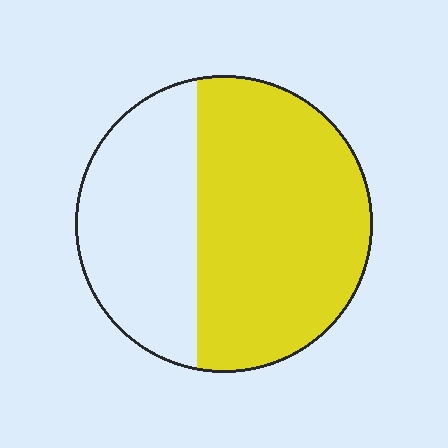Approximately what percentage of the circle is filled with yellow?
Approximately 60%.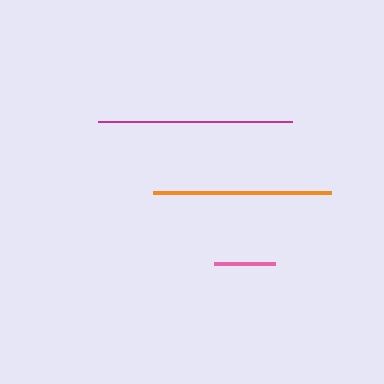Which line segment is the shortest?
The pink line is the shortest at approximately 61 pixels.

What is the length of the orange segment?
The orange segment is approximately 178 pixels long.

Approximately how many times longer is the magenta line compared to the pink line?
The magenta line is approximately 3.2 times the length of the pink line.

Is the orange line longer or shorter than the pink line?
The orange line is longer than the pink line.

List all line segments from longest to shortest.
From longest to shortest: magenta, orange, pink.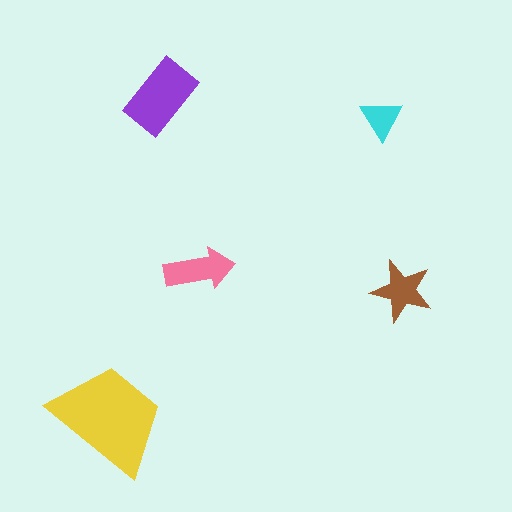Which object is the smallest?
The cyan triangle.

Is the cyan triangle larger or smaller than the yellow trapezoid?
Smaller.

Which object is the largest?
The yellow trapezoid.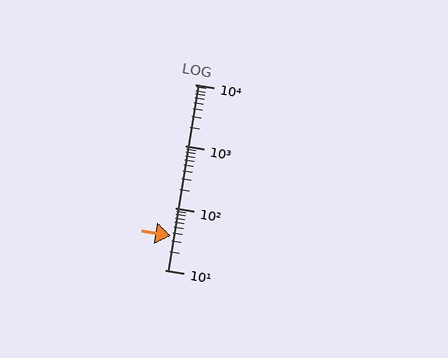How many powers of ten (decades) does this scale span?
The scale spans 3 decades, from 10 to 10000.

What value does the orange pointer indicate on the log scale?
The pointer indicates approximately 35.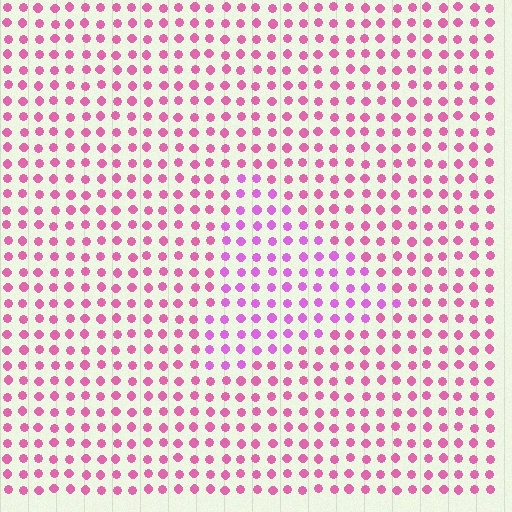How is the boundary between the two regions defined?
The boundary is defined purely by a slight shift in hue (about 27 degrees). Spacing, size, and orientation are identical on both sides.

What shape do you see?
I see a triangle.